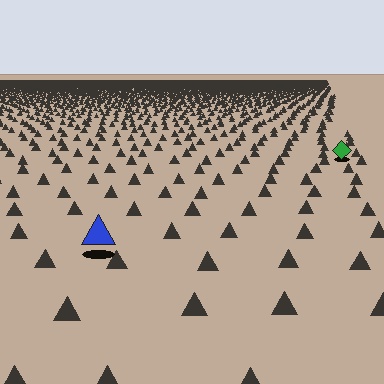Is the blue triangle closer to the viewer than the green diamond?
Yes. The blue triangle is closer — you can tell from the texture gradient: the ground texture is coarser near it.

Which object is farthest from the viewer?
The green diamond is farthest from the viewer. It appears smaller and the ground texture around it is denser.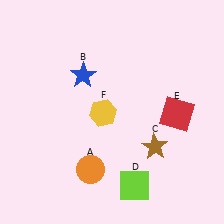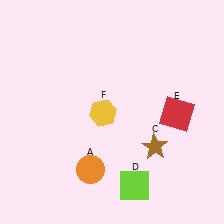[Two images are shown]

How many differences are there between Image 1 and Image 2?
There is 1 difference between the two images.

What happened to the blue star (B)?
The blue star (B) was removed in Image 2. It was in the top-left area of Image 1.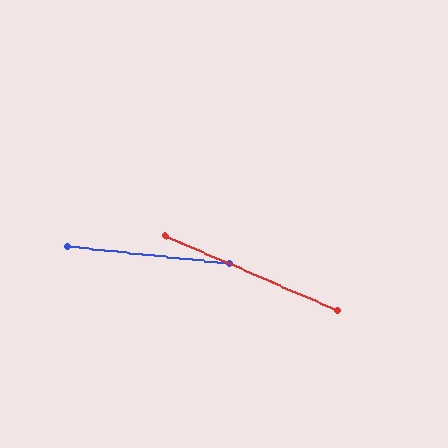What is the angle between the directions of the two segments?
Approximately 17 degrees.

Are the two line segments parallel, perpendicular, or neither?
Neither parallel nor perpendicular — they differ by about 17°.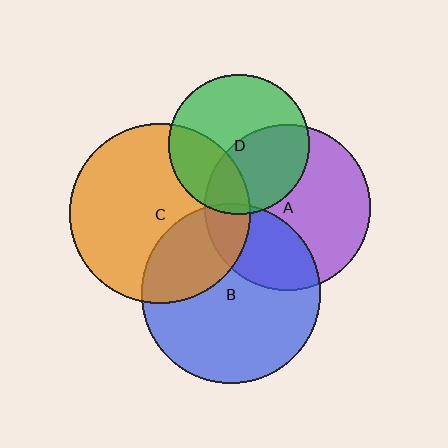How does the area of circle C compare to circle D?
Approximately 1.7 times.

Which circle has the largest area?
Circle C (orange).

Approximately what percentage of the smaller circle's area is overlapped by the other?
Approximately 5%.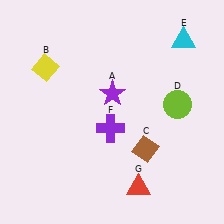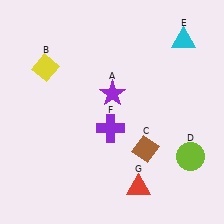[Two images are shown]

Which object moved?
The lime circle (D) moved down.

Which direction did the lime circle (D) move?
The lime circle (D) moved down.